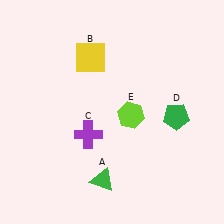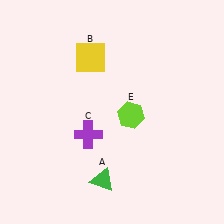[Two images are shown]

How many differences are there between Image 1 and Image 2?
There is 1 difference between the two images.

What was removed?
The green pentagon (D) was removed in Image 2.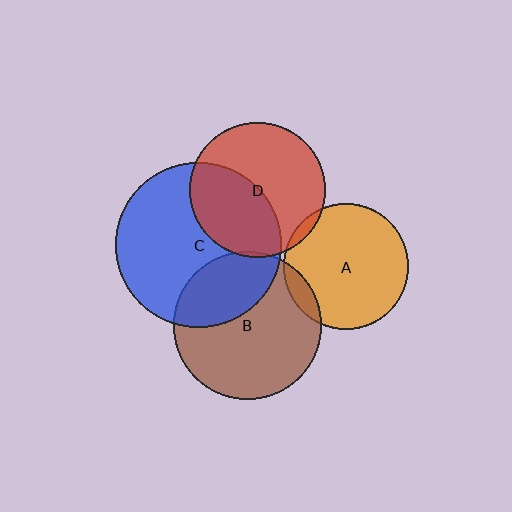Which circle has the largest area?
Circle C (blue).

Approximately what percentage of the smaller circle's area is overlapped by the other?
Approximately 30%.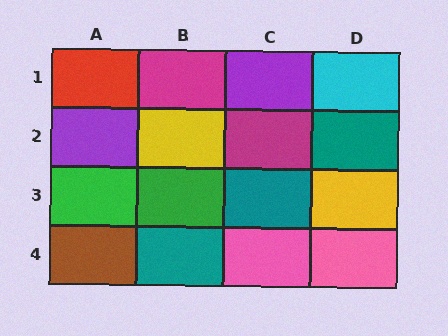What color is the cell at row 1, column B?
Magenta.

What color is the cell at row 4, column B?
Teal.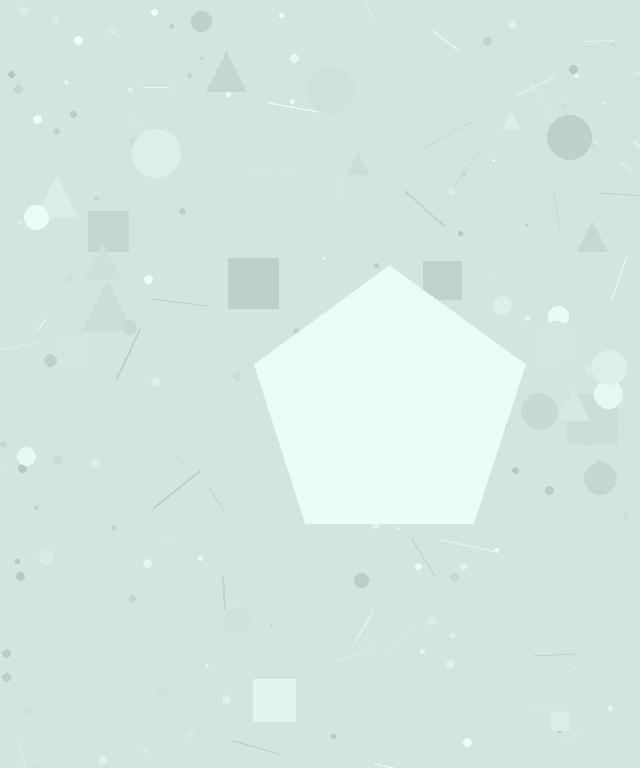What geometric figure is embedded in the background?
A pentagon is embedded in the background.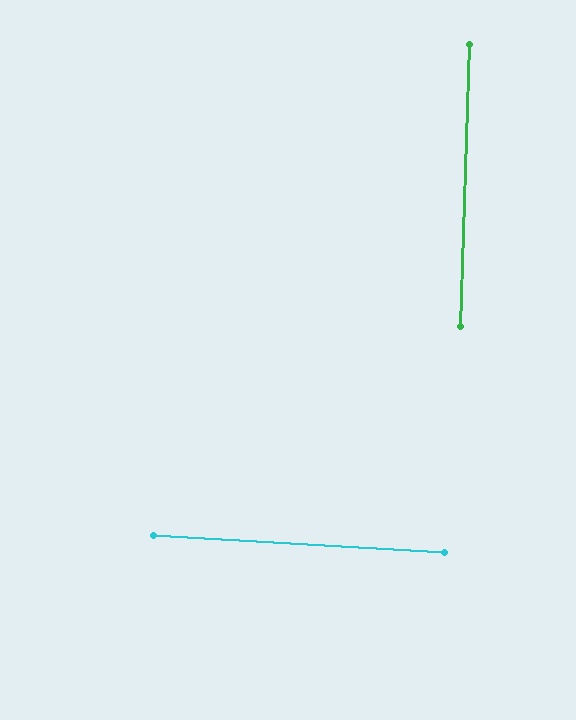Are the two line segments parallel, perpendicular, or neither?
Perpendicular — they meet at approximately 88°.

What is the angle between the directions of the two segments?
Approximately 88 degrees.